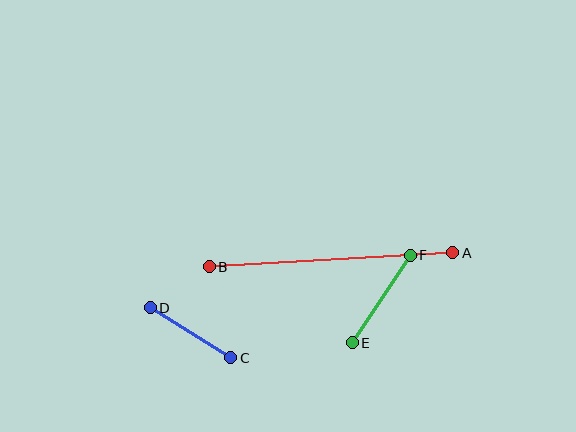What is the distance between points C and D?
The distance is approximately 95 pixels.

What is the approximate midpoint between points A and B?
The midpoint is at approximately (331, 260) pixels.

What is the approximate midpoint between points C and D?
The midpoint is at approximately (190, 333) pixels.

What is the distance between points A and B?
The distance is approximately 244 pixels.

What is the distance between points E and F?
The distance is approximately 105 pixels.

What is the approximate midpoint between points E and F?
The midpoint is at approximately (381, 299) pixels.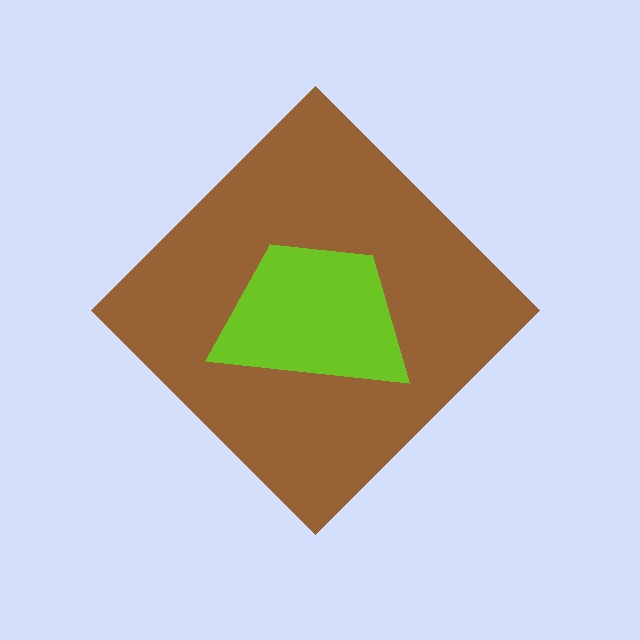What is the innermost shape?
The lime trapezoid.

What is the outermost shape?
The brown diamond.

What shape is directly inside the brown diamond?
The lime trapezoid.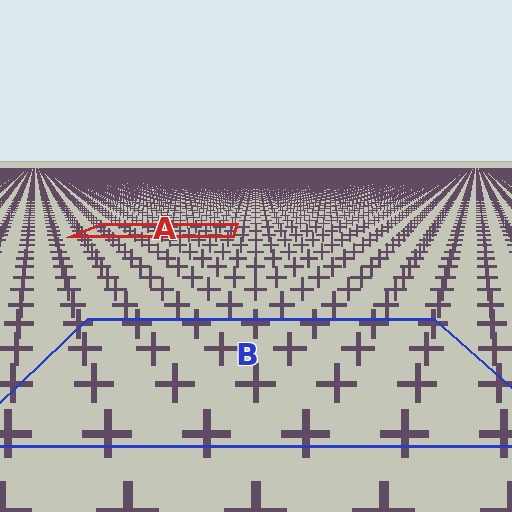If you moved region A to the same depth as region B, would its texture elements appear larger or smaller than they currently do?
They would appear larger. At a closer depth, the same texture elements are projected at a bigger on-screen size.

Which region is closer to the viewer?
Region B is closer. The texture elements there are larger and more spread out.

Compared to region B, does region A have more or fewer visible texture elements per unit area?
Region A has more texture elements per unit area — they are packed more densely because it is farther away.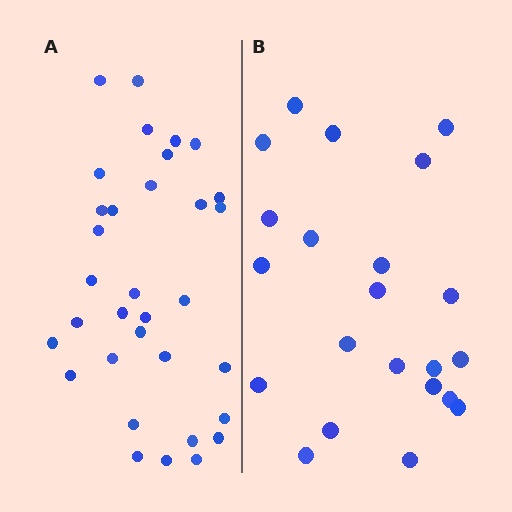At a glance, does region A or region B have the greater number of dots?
Region A (the left region) has more dots.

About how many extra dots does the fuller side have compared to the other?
Region A has roughly 12 or so more dots than region B.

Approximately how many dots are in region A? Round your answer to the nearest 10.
About 30 dots. (The exact count is 33, which rounds to 30.)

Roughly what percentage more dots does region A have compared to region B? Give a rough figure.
About 50% more.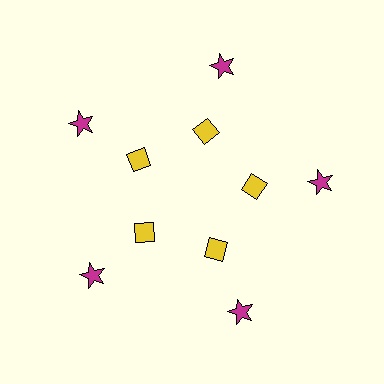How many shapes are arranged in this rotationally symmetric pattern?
There are 10 shapes, arranged in 5 groups of 2.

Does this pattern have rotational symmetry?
Yes, this pattern has 5-fold rotational symmetry. It looks the same after rotating 72 degrees around the center.